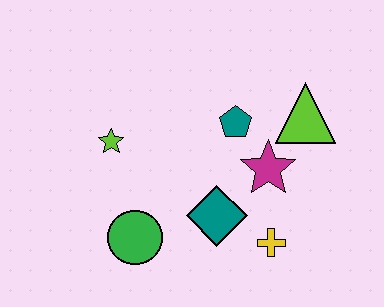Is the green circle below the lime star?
Yes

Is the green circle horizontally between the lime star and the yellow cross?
Yes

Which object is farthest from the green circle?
The lime triangle is farthest from the green circle.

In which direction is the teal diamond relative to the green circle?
The teal diamond is to the right of the green circle.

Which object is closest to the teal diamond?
The yellow cross is closest to the teal diamond.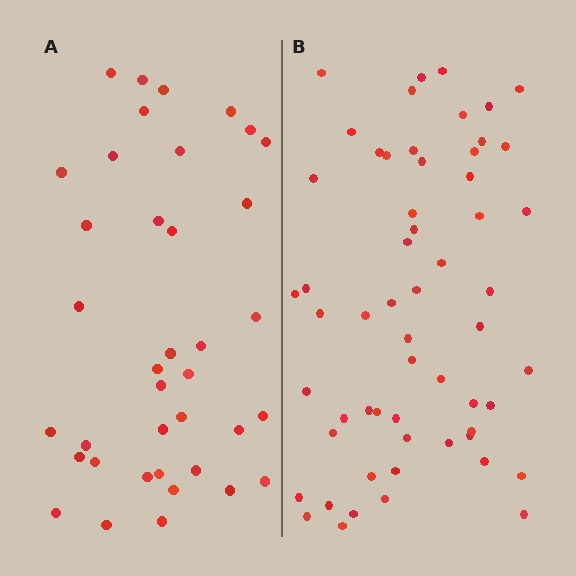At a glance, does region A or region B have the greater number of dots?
Region B (the right region) has more dots.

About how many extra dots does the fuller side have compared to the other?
Region B has approximately 20 more dots than region A.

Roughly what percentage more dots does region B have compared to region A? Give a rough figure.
About 55% more.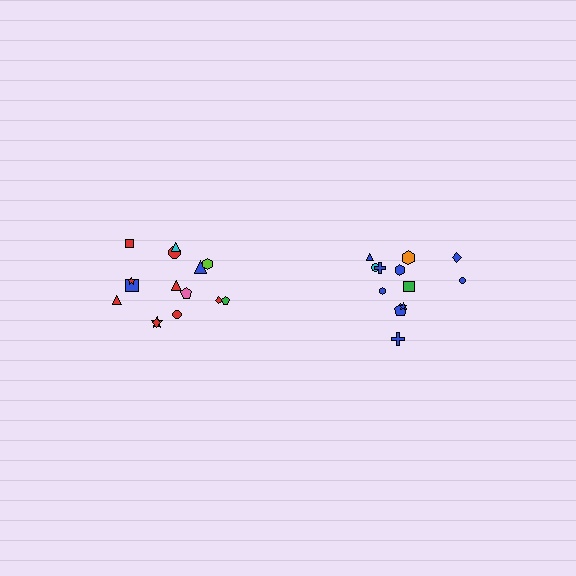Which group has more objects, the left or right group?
The left group.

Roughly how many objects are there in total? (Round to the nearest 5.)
Roughly 25 objects in total.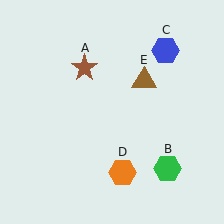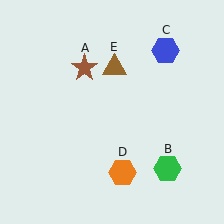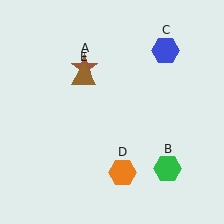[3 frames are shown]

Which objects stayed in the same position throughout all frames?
Brown star (object A) and green hexagon (object B) and blue hexagon (object C) and orange hexagon (object D) remained stationary.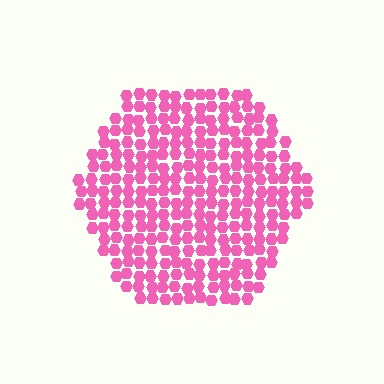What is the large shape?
The large shape is a hexagon.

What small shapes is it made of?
It is made of small hexagons.